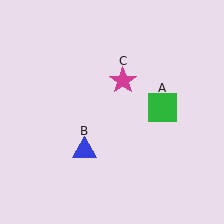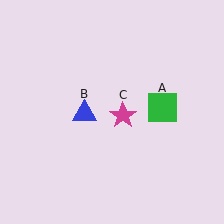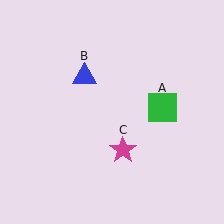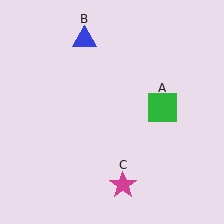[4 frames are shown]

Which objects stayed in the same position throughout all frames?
Green square (object A) remained stationary.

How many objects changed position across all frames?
2 objects changed position: blue triangle (object B), magenta star (object C).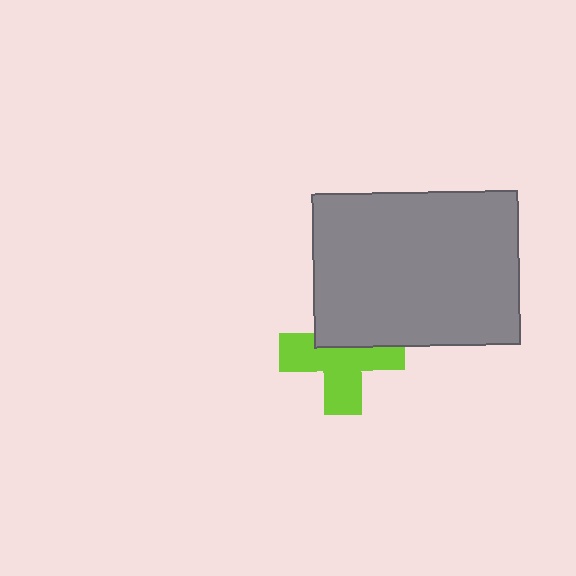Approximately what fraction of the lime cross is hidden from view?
Roughly 38% of the lime cross is hidden behind the gray rectangle.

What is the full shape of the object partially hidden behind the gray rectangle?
The partially hidden object is a lime cross.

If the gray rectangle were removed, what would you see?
You would see the complete lime cross.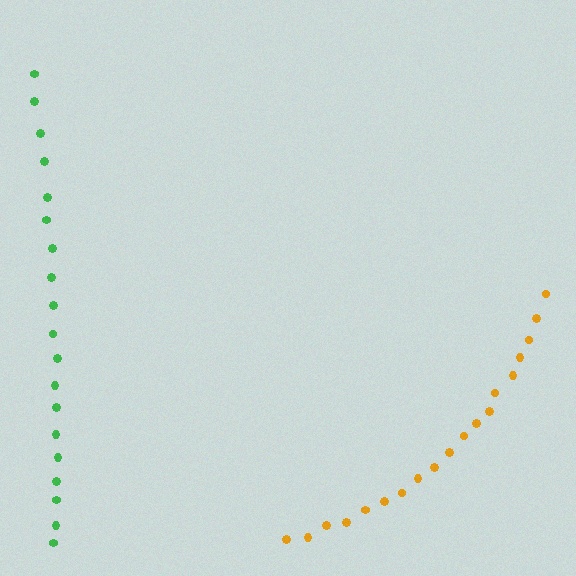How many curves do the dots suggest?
There are 2 distinct paths.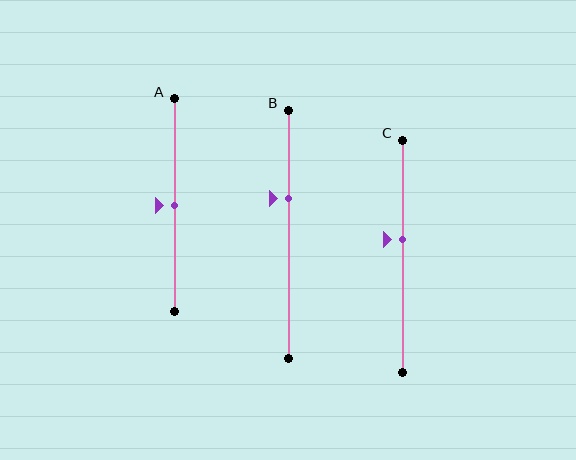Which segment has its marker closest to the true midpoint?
Segment A has its marker closest to the true midpoint.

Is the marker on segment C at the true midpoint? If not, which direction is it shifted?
No, the marker on segment C is shifted upward by about 7% of the segment length.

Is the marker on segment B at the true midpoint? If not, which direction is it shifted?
No, the marker on segment B is shifted upward by about 15% of the segment length.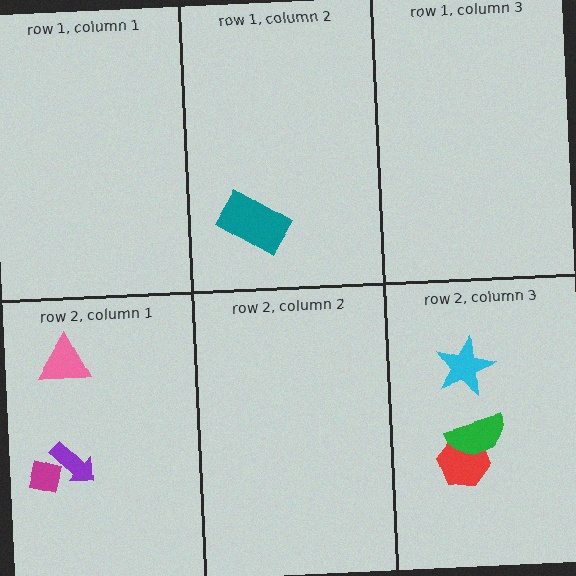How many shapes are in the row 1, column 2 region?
1.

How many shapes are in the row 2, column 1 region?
3.